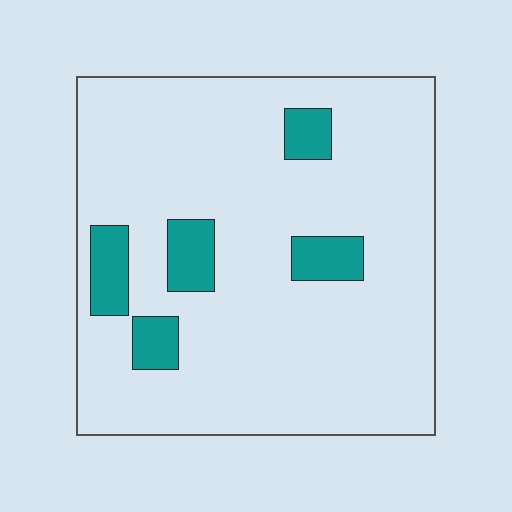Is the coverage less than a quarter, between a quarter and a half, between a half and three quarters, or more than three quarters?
Less than a quarter.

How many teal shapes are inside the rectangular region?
5.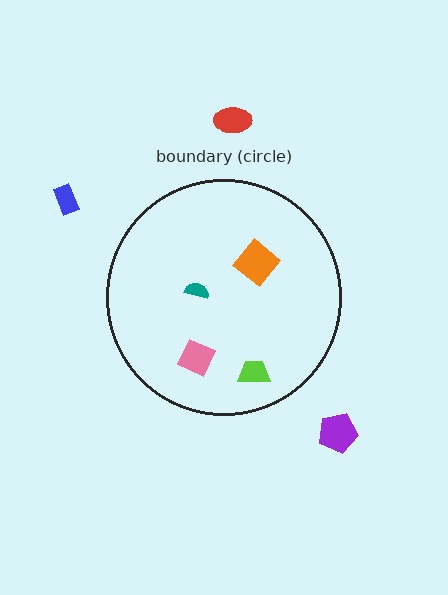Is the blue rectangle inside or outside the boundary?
Outside.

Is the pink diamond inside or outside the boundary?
Inside.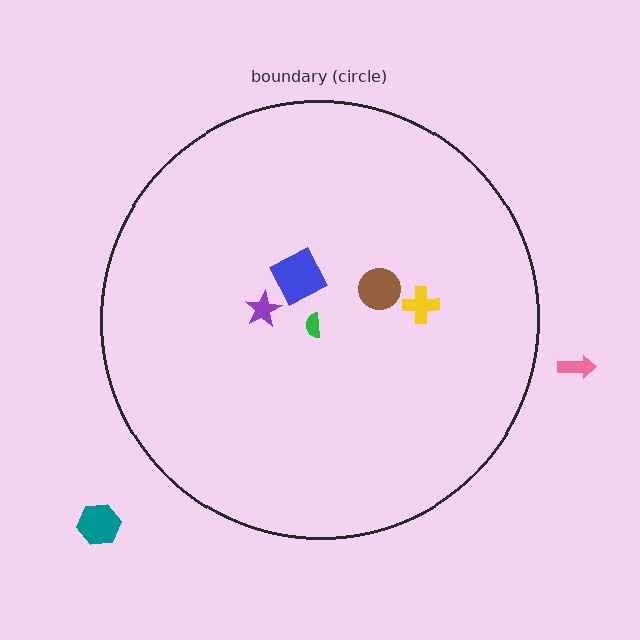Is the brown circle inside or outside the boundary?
Inside.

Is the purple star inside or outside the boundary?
Inside.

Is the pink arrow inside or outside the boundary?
Outside.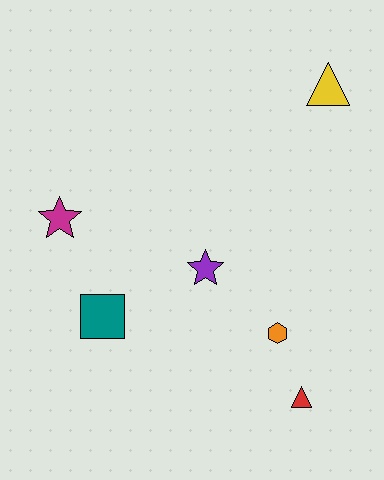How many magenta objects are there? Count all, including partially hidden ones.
There is 1 magenta object.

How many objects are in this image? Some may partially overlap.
There are 6 objects.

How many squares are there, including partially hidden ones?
There is 1 square.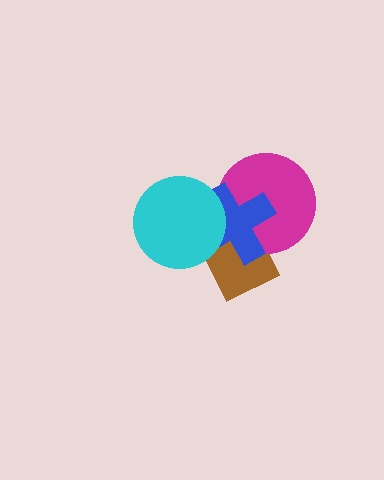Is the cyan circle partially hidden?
No, no other shape covers it.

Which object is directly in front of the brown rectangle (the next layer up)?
The magenta circle is directly in front of the brown rectangle.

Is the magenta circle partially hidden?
Yes, it is partially covered by another shape.